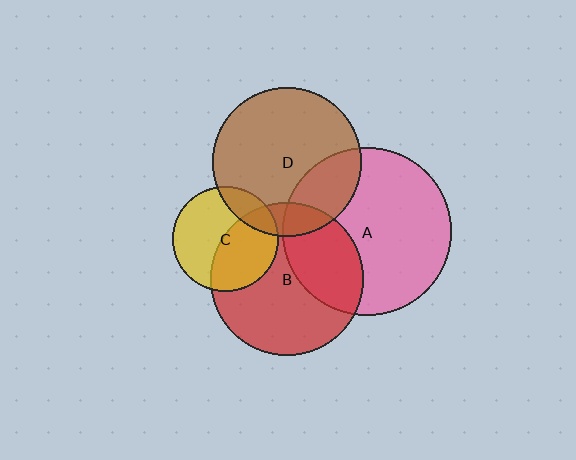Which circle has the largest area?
Circle A (pink).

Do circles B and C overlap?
Yes.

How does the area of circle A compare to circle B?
Approximately 1.2 times.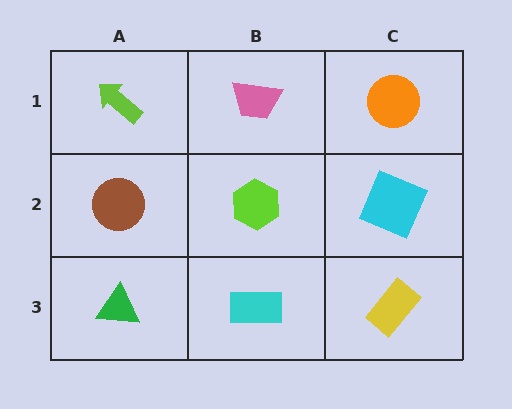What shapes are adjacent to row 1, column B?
A lime hexagon (row 2, column B), a lime arrow (row 1, column A), an orange circle (row 1, column C).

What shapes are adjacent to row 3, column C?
A cyan square (row 2, column C), a cyan rectangle (row 3, column B).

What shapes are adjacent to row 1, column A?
A brown circle (row 2, column A), a pink trapezoid (row 1, column B).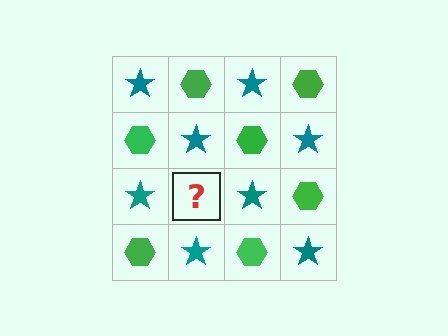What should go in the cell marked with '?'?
The missing cell should contain a green hexagon.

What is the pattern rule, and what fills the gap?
The rule is that it alternates teal star and green hexagon in a checkerboard pattern. The gap should be filled with a green hexagon.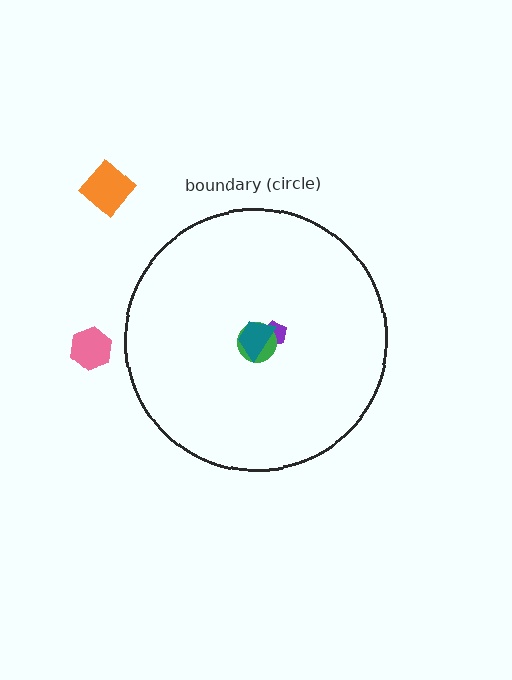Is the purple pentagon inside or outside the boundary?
Inside.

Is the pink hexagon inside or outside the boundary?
Outside.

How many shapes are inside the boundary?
3 inside, 2 outside.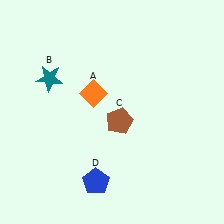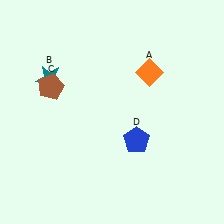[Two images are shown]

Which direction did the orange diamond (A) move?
The orange diamond (A) moved right.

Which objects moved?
The objects that moved are: the orange diamond (A), the brown pentagon (C), the blue pentagon (D).